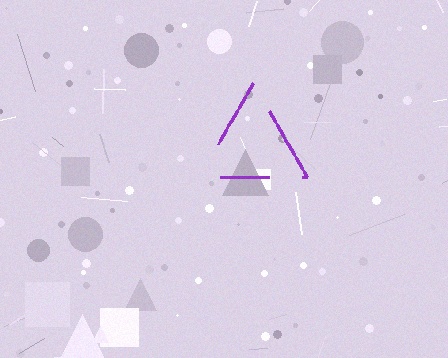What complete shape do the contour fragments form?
The contour fragments form a triangle.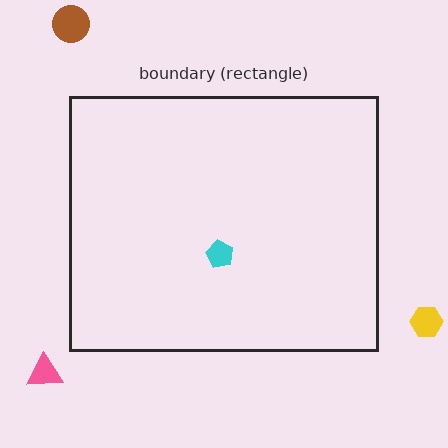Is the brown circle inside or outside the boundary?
Outside.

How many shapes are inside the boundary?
1 inside, 3 outside.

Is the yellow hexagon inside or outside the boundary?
Outside.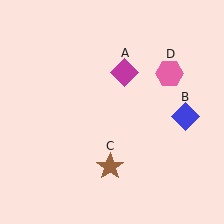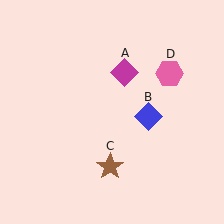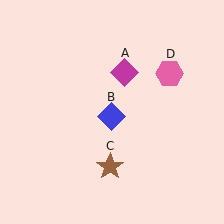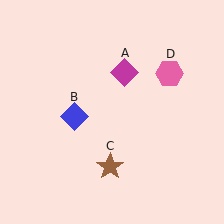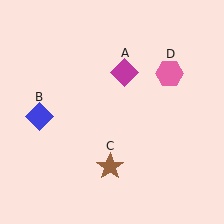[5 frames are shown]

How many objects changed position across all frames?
1 object changed position: blue diamond (object B).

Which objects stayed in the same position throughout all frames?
Magenta diamond (object A) and brown star (object C) and pink hexagon (object D) remained stationary.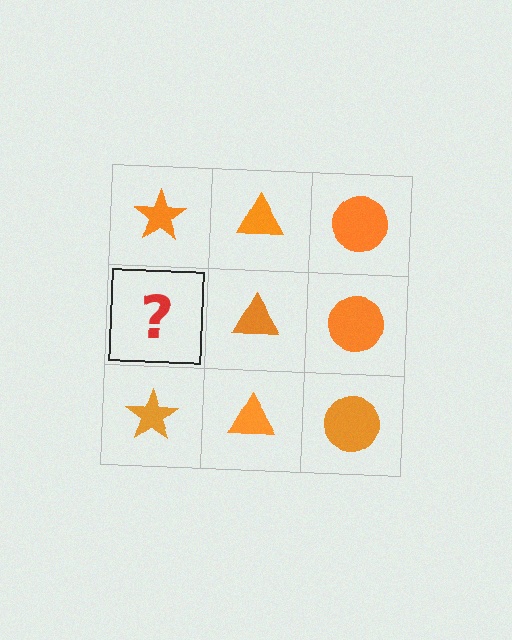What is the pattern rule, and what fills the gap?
The rule is that each column has a consistent shape. The gap should be filled with an orange star.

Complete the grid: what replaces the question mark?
The question mark should be replaced with an orange star.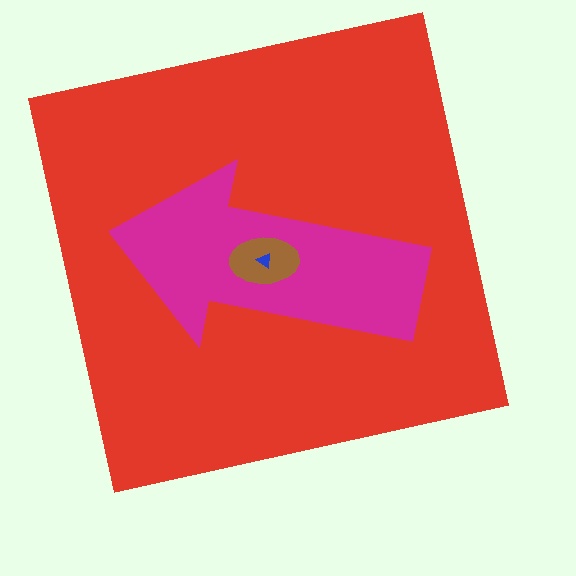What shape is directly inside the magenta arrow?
The brown ellipse.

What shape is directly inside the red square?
The magenta arrow.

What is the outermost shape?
The red square.